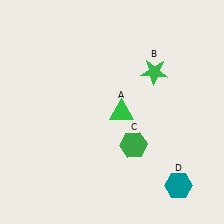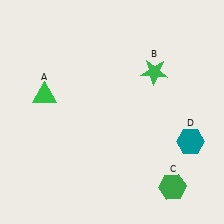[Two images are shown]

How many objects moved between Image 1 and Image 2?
3 objects moved between the two images.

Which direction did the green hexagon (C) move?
The green hexagon (C) moved down.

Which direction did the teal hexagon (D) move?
The teal hexagon (D) moved up.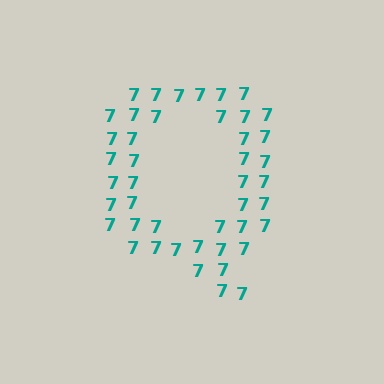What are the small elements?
The small elements are digit 7's.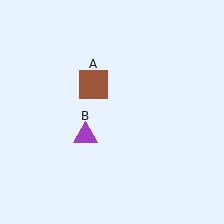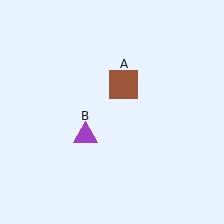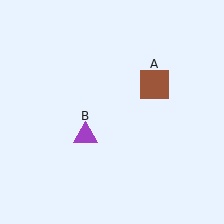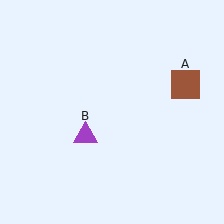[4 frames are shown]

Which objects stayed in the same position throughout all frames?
Purple triangle (object B) remained stationary.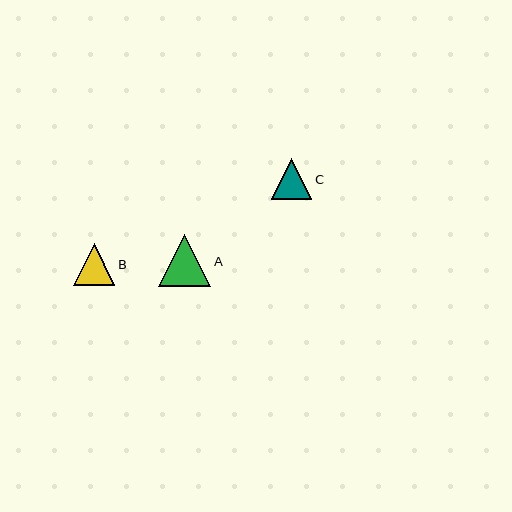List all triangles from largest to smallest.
From largest to smallest: A, B, C.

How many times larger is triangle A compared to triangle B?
Triangle A is approximately 1.3 times the size of triangle B.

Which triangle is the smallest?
Triangle C is the smallest with a size of approximately 40 pixels.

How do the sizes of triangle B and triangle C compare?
Triangle B and triangle C are approximately the same size.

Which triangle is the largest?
Triangle A is the largest with a size of approximately 52 pixels.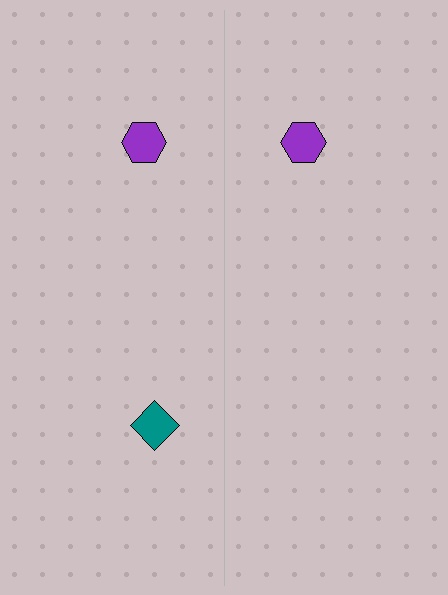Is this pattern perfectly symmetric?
No, the pattern is not perfectly symmetric. A teal diamond is missing from the right side.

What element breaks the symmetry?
A teal diamond is missing from the right side.